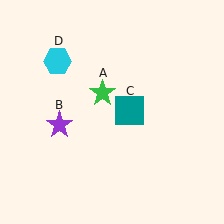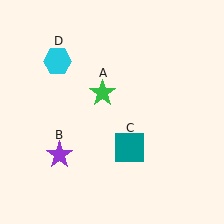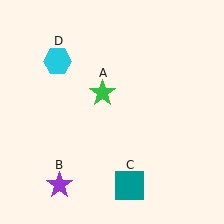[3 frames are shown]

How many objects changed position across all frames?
2 objects changed position: purple star (object B), teal square (object C).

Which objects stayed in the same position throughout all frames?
Green star (object A) and cyan hexagon (object D) remained stationary.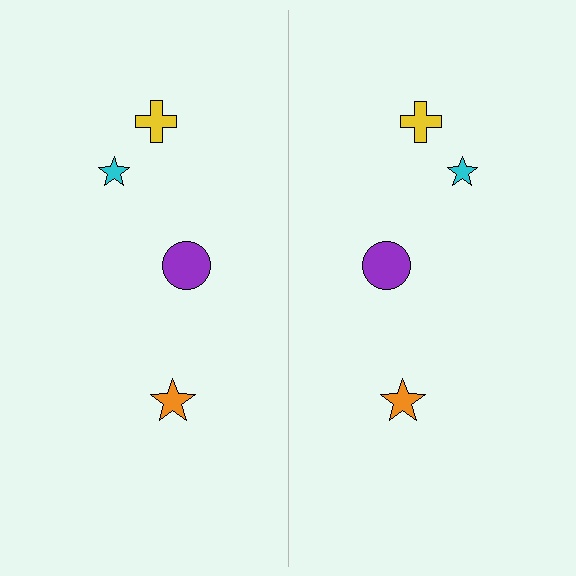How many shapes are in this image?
There are 8 shapes in this image.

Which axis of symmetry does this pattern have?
The pattern has a vertical axis of symmetry running through the center of the image.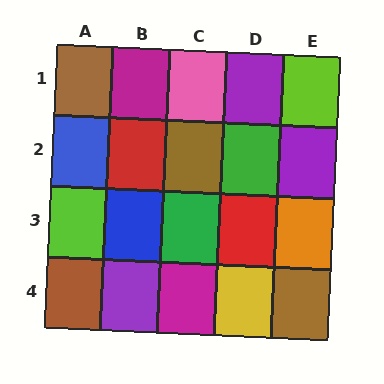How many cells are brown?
4 cells are brown.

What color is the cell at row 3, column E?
Orange.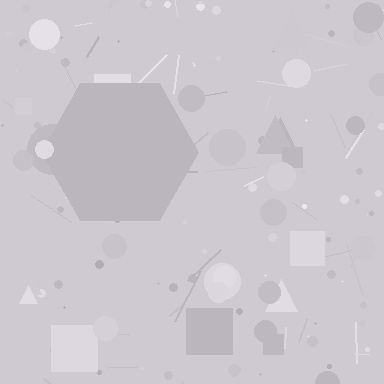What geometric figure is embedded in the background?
A hexagon is embedded in the background.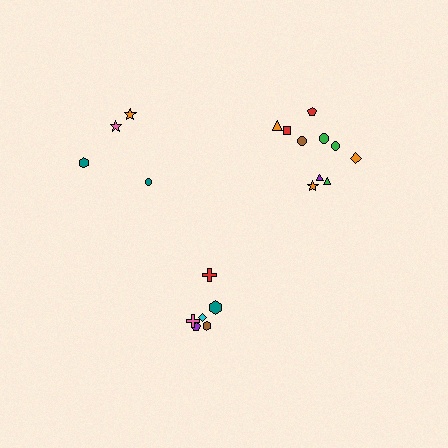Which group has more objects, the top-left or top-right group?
The top-right group.